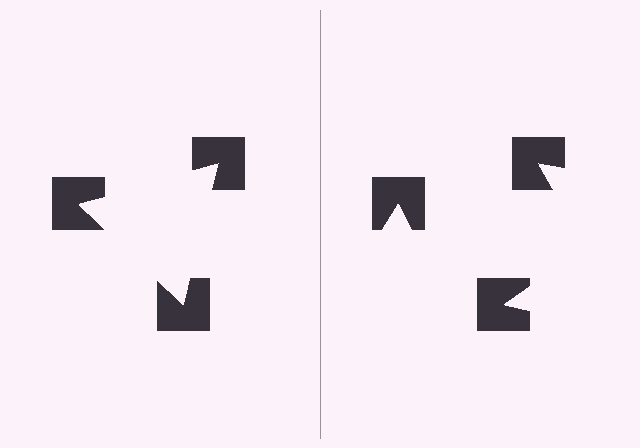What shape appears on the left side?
An illusory triangle.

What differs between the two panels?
The notched squares are positioned identically on both sides; only the wedge orientations differ. On the left they align to a triangle; on the right they are misaligned.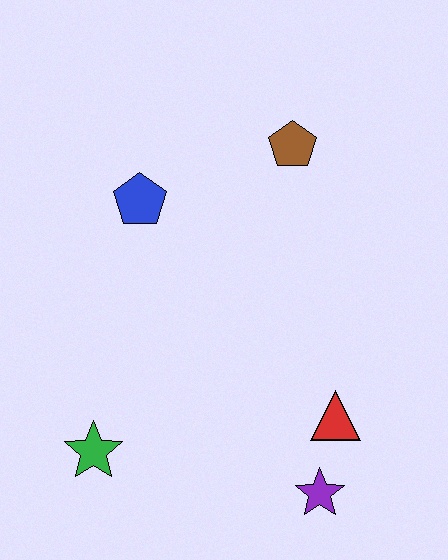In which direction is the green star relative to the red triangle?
The green star is to the left of the red triangle.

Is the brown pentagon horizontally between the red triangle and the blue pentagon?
Yes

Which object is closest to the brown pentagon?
The blue pentagon is closest to the brown pentagon.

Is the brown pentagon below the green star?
No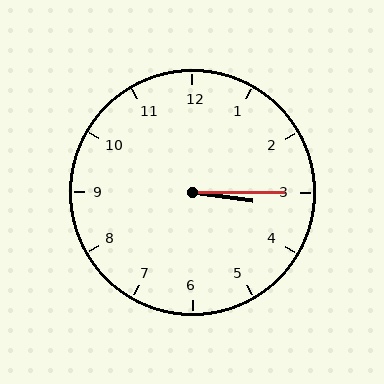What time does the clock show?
3:15.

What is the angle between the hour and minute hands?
Approximately 8 degrees.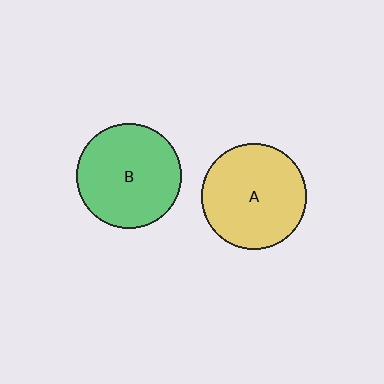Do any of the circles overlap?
No, none of the circles overlap.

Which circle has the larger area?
Circle A (yellow).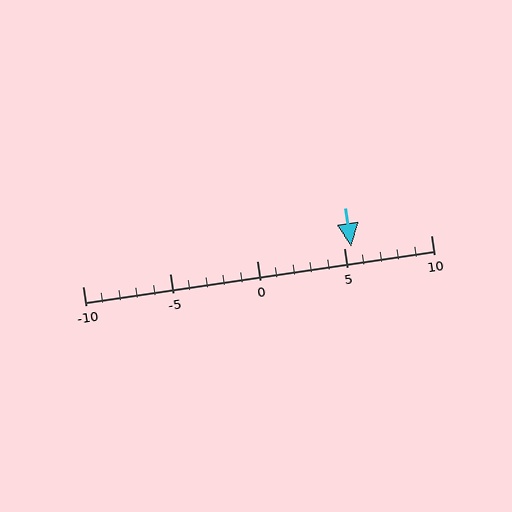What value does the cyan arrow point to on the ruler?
The cyan arrow points to approximately 5.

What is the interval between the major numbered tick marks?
The major tick marks are spaced 5 units apart.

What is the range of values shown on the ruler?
The ruler shows values from -10 to 10.